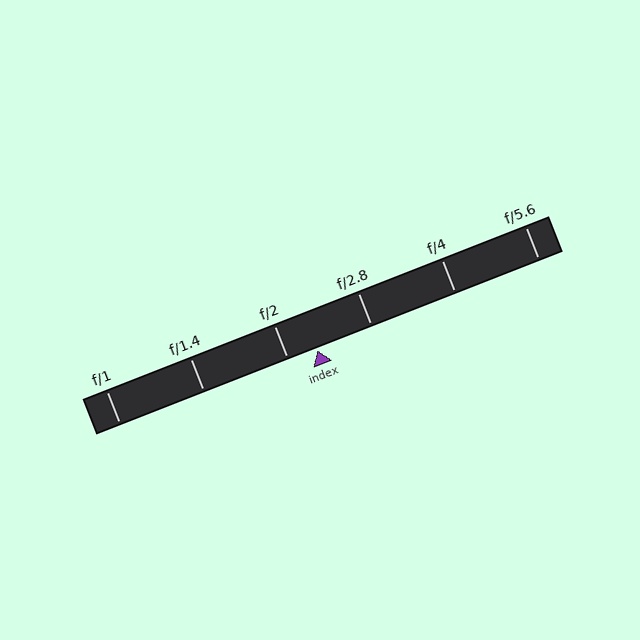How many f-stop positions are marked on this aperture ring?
There are 6 f-stop positions marked.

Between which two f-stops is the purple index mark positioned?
The index mark is between f/2 and f/2.8.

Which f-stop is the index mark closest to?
The index mark is closest to f/2.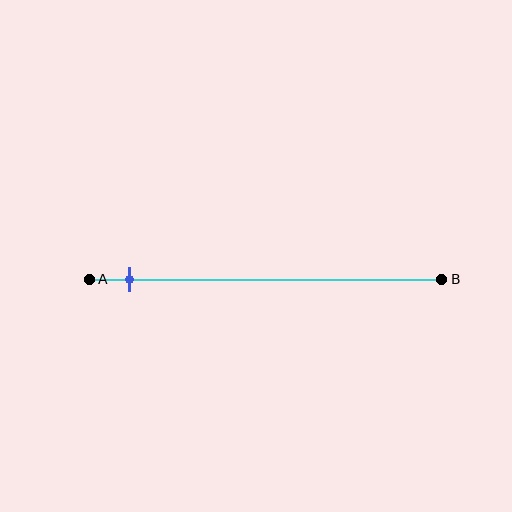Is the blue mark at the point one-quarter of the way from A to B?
No, the mark is at about 10% from A, not at the 25% one-quarter point.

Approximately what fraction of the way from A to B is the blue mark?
The blue mark is approximately 10% of the way from A to B.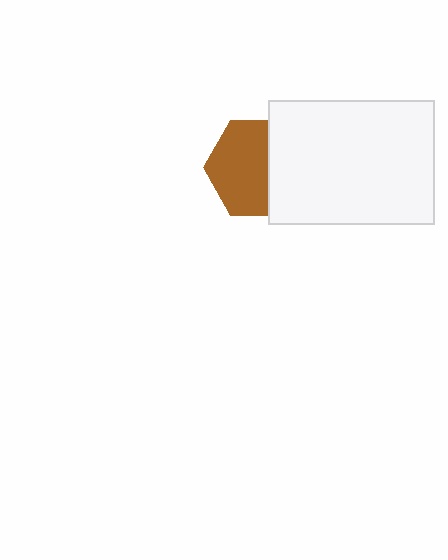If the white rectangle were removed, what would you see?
You would see the complete brown hexagon.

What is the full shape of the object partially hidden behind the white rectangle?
The partially hidden object is a brown hexagon.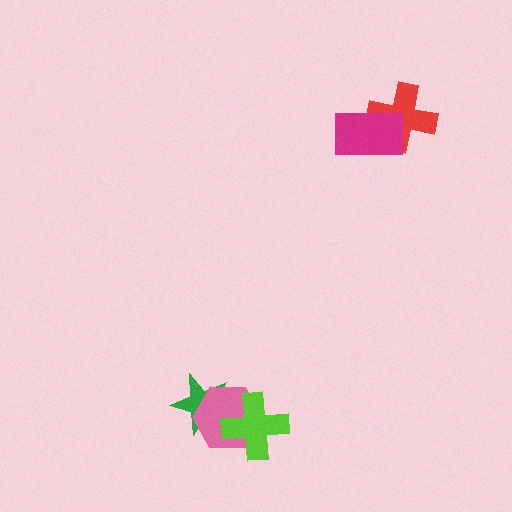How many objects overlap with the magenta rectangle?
1 object overlaps with the magenta rectangle.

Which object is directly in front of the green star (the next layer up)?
The pink hexagon is directly in front of the green star.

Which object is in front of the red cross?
The magenta rectangle is in front of the red cross.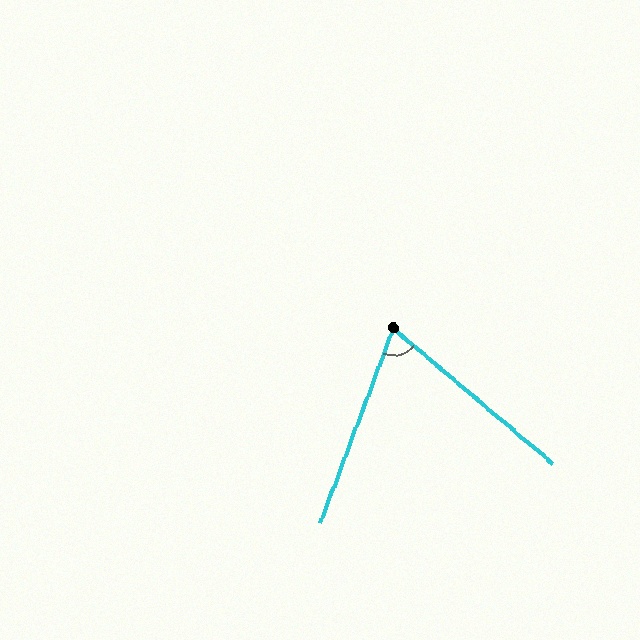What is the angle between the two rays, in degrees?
Approximately 70 degrees.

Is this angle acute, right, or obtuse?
It is acute.